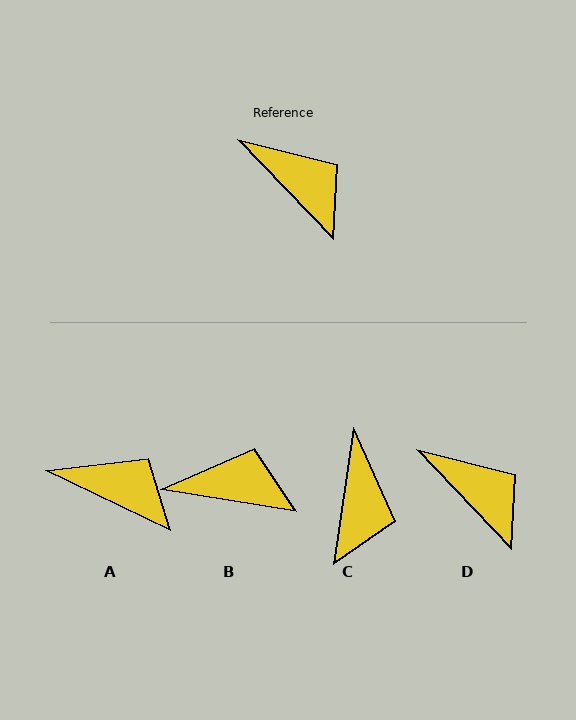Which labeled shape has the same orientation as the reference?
D.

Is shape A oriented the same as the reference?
No, it is off by about 21 degrees.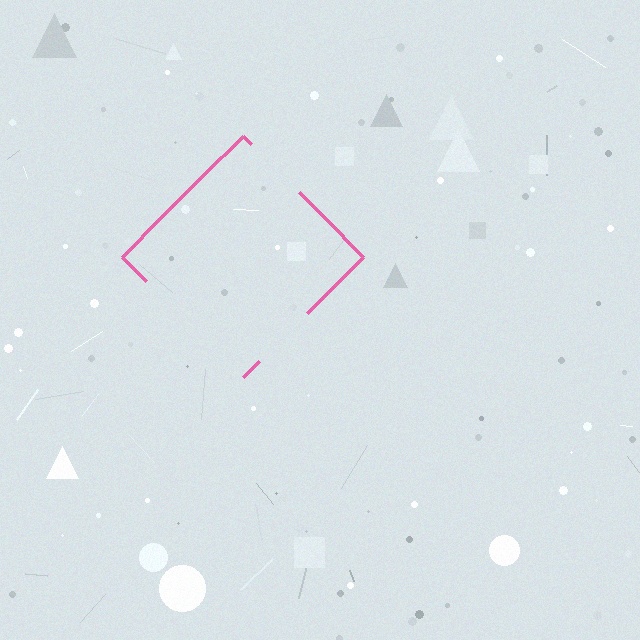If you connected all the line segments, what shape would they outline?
They would outline a diamond.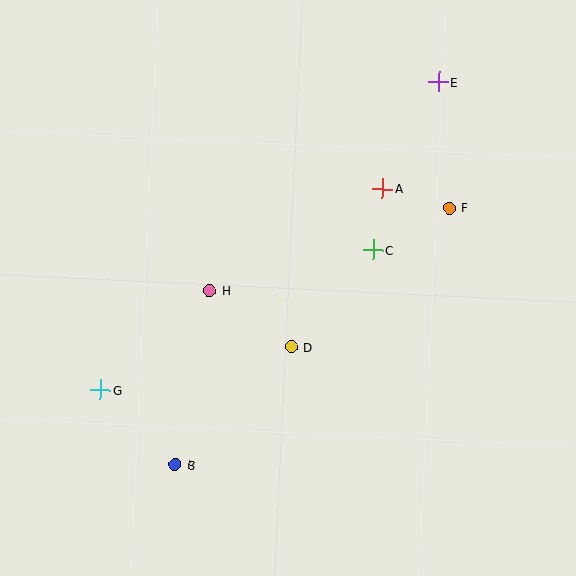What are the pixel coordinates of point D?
Point D is at (292, 347).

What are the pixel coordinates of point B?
Point B is at (175, 465).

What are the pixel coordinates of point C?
Point C is at (373, 250).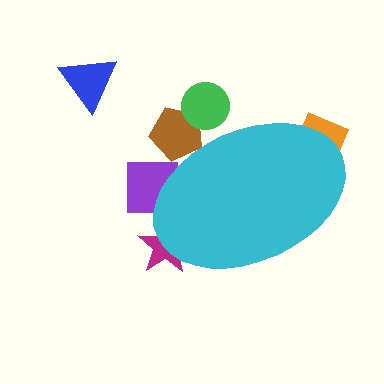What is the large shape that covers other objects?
A cyan ellipse.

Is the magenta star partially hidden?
Yes, the magenta star is partially hidden behind the cyan ellipse.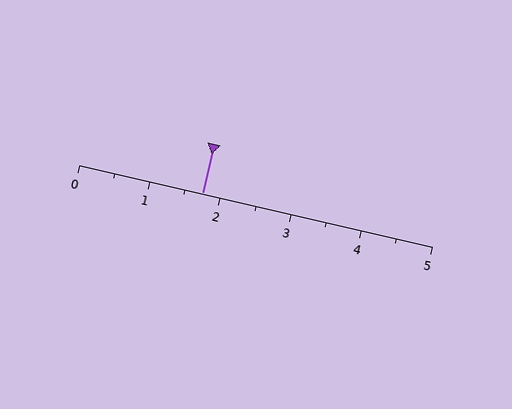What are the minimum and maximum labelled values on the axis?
The axis runs from 0 to 5.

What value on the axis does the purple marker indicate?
The marker indicates approximately 1.8.